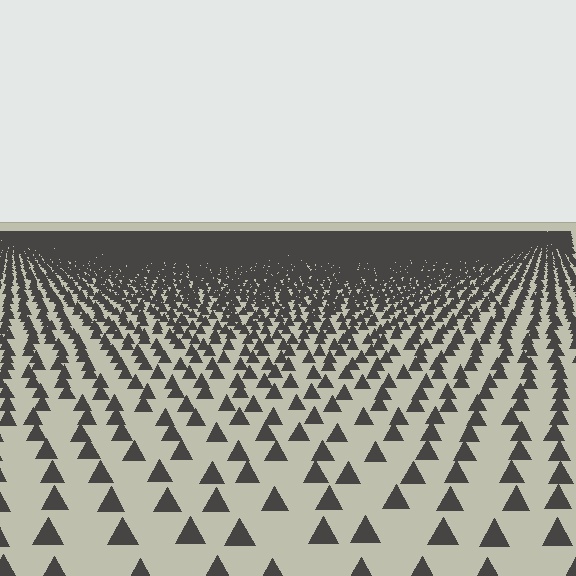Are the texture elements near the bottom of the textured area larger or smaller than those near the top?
Larger. Near the bottom, elements are closer to the viewer and appear at a bigger on-screen size.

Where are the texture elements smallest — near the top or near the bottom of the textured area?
Near the top.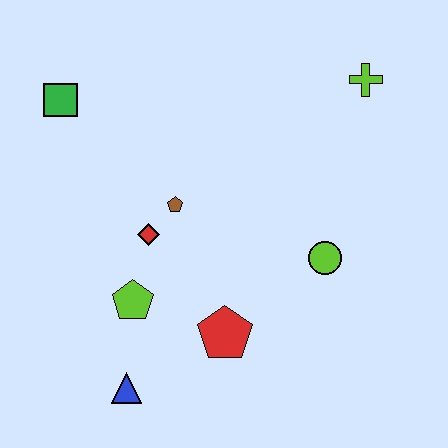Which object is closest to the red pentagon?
The lime pentagon is closest to the red pentagon.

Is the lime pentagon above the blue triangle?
Yes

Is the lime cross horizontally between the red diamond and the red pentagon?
No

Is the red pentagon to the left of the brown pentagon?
No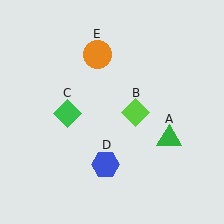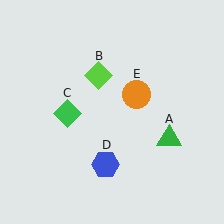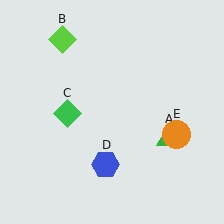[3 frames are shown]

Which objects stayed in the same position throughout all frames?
Green triangle (object A) and green diamond (object C) and blue hexagon (object D) remained stationary.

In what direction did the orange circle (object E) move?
The orange circle (object E) moved down and to the right.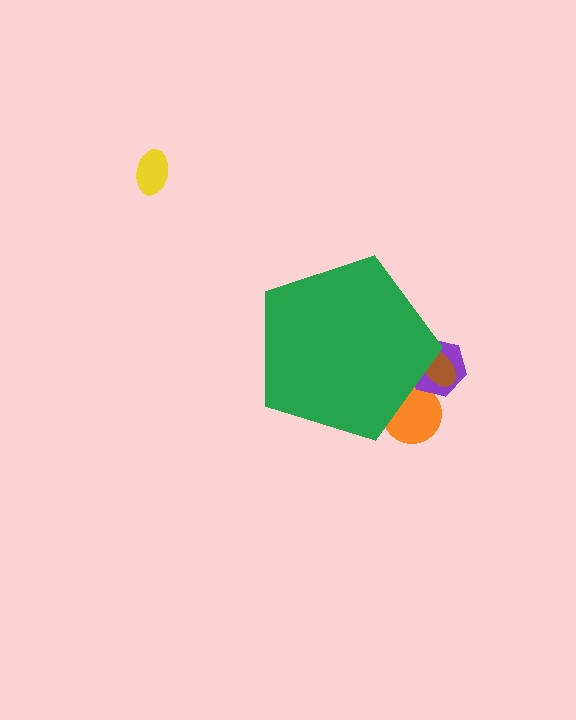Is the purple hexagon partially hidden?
Yes, the purple hexagon is partially hidden behind the green pentagon.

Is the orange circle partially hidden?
Yes, the orange circle is partially hidden behind the green pentagon.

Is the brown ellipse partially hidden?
Yes, the brown ellipse is partially hidden behind the green pentagon.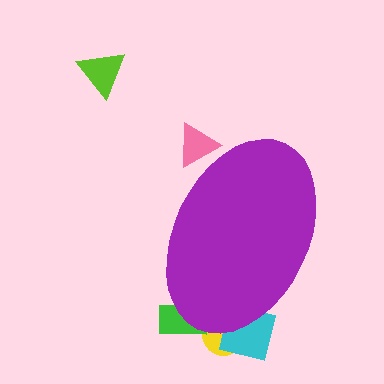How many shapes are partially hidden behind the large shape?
4 shapes are partially hidden.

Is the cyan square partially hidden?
Yes, the cyan square is partially hidden behind the purple ellipse.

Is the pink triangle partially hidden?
Yes, the pink triangle is partially hidden behind the purple ellipse.